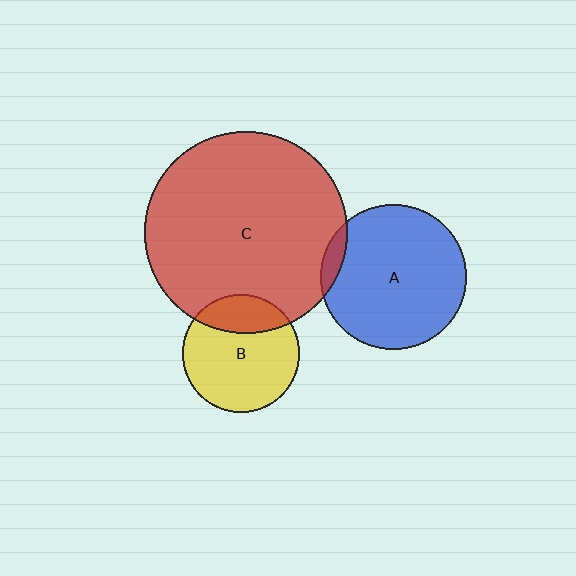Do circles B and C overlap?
Yes.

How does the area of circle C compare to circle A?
Approximately 1.9 times.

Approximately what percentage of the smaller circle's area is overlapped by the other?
Approximately 25%.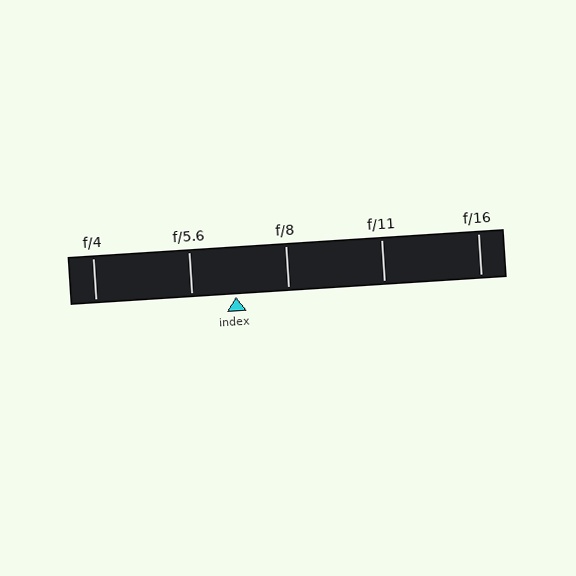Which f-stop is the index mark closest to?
The index mark is closest to f/5.6.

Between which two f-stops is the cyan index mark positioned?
The index mark is between f/5.6 and f/8.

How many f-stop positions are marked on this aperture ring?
There are 5 f-stop positions marked.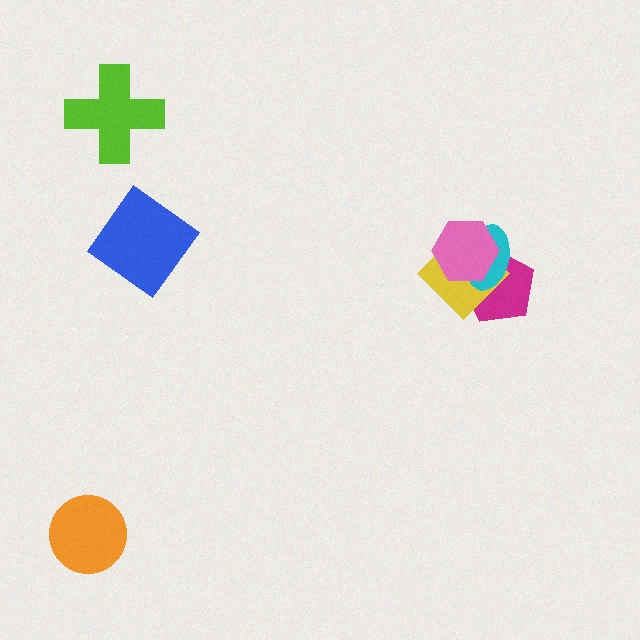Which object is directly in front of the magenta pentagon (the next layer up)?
The yellow diamond is directly in front of the magenta pentagon.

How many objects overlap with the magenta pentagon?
3 objects overlap with the magenta pentagon.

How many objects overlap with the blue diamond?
0 objects overlap with the blue diamond.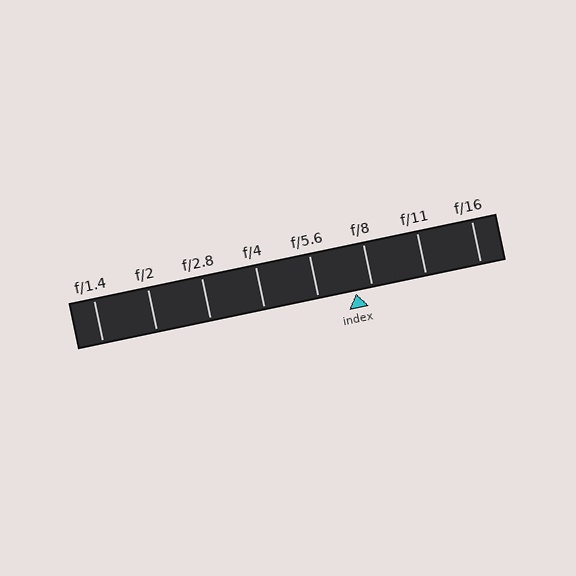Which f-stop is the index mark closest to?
The index mark is closest to f/8.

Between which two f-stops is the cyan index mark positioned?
The index mark is between f/5.6 and f/8.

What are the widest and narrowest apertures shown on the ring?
The widest aperture shown is f/1.4 and the narrowest is f/16.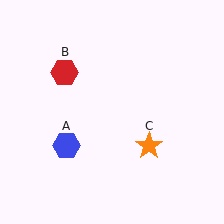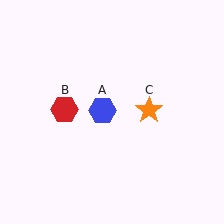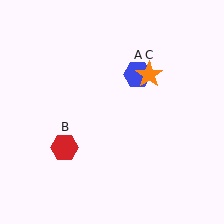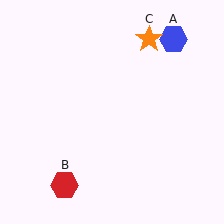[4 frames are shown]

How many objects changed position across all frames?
3 objects changed position: blue hexagon (object A), red hexagon (object B), orange star (object C).